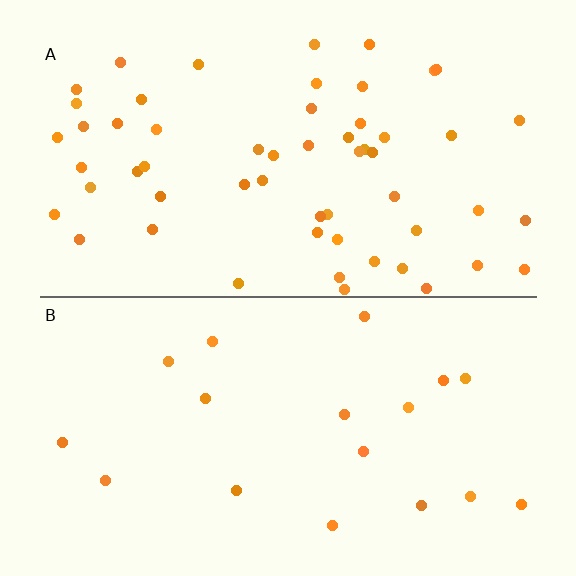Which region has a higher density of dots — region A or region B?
A (the top).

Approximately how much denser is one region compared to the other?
Approximately 3.1× — region A over region B.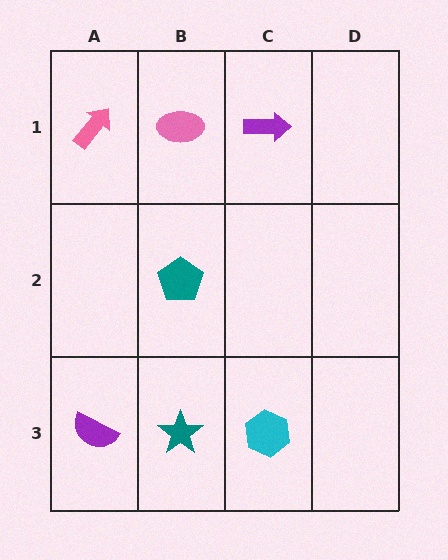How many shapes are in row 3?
3 shapes.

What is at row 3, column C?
A cyan hexagon.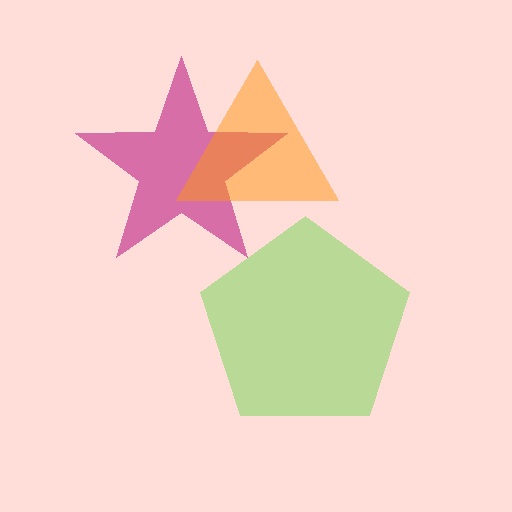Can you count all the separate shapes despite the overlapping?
Yes, there are 3 separate shapes.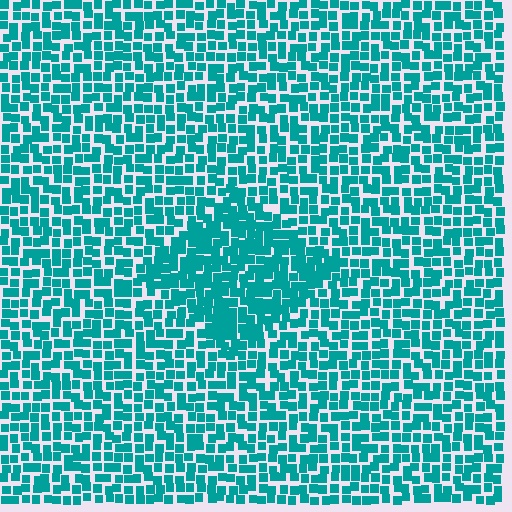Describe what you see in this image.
The image contains small teal elements arranged at two different densities. A diamond-shaped region is visible where the elements are more densely packed than the surrounding area.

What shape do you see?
I see a diamond.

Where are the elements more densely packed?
The elements are more densely packed inside the diamond boundary.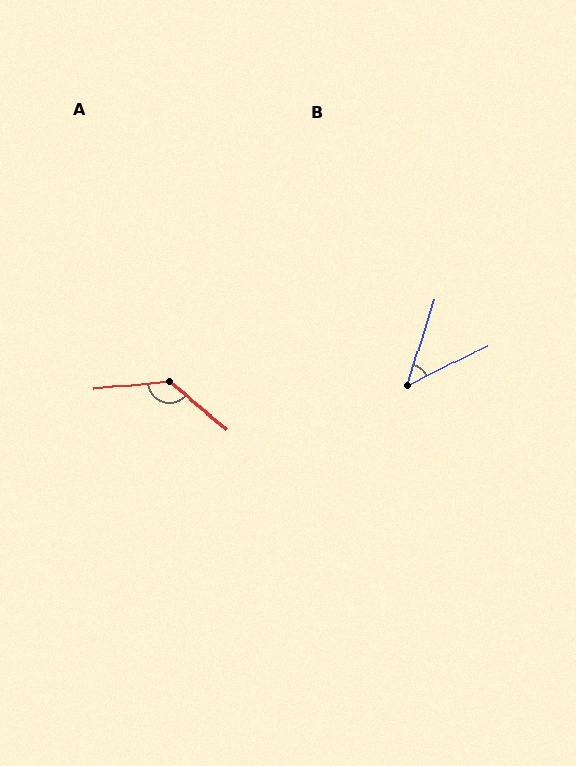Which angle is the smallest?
B, at approximately 46 degrees.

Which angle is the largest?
A, at approximately 135 degrees.